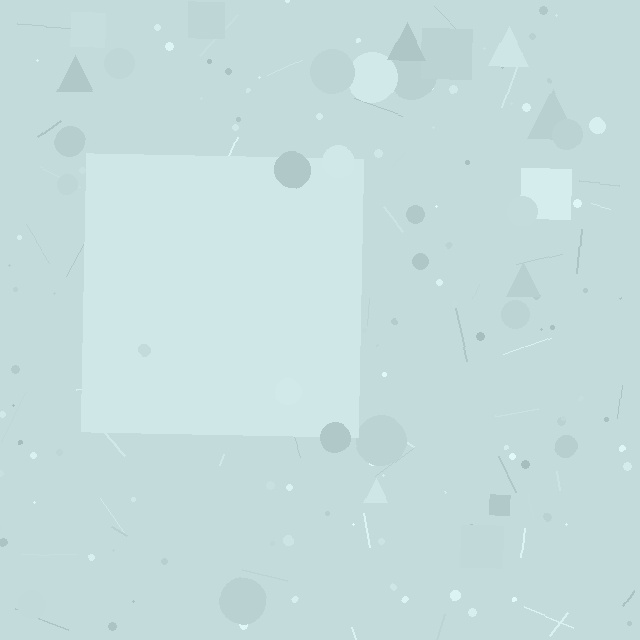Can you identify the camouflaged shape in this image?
The camouflaged shape is a square.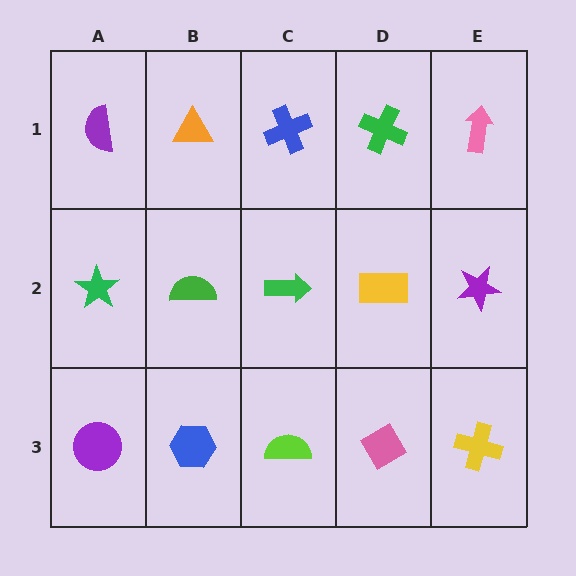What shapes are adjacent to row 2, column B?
An orange triangle (row 1, column B), a blue hexagon (row 3, column B), a green star (row 2, column A), a green arrow (row 2, column C).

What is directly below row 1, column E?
A purple star.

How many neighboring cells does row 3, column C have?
3.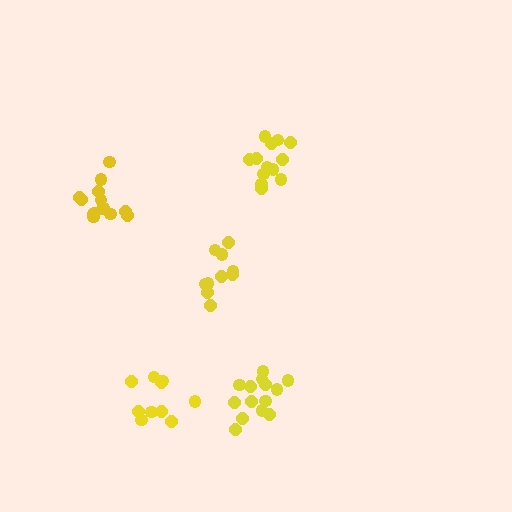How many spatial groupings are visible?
There are 5 spatial groupings.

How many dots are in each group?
Group 1: 14 dots, Group 2: 14 dots, Group 3: 10 dots, Group 4: 13 dots, Group 5: 10 dots (61 total).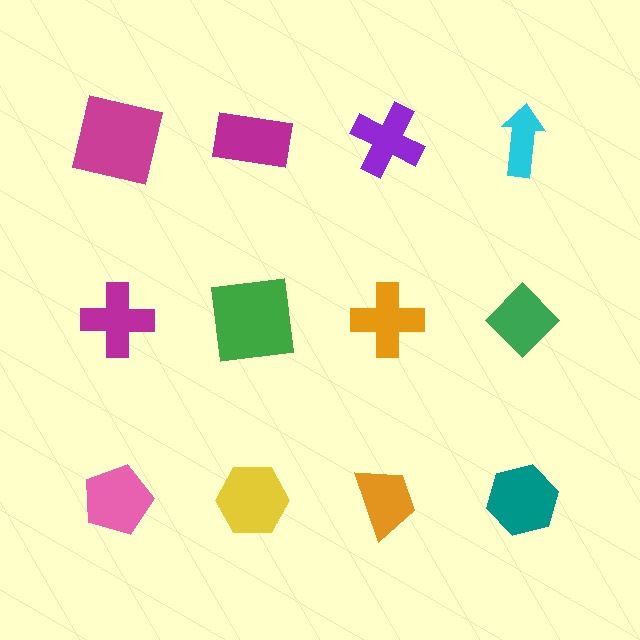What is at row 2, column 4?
A green diamond.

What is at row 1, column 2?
A magenta rectangle.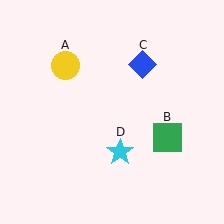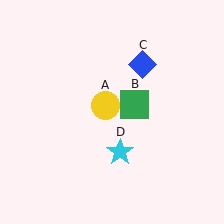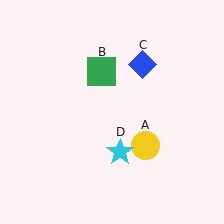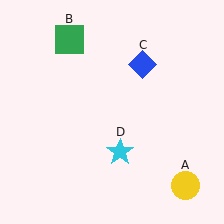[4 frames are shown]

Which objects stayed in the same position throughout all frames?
Blue diamond (object C) and cyan star (object D) remained stationary.